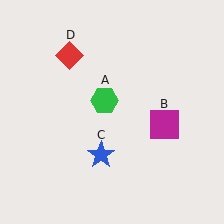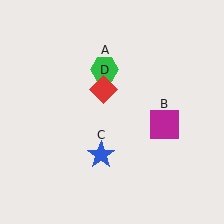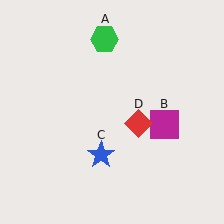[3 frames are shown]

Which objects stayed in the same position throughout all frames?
Magenta square (object B) and blue star (object C) remained stationary.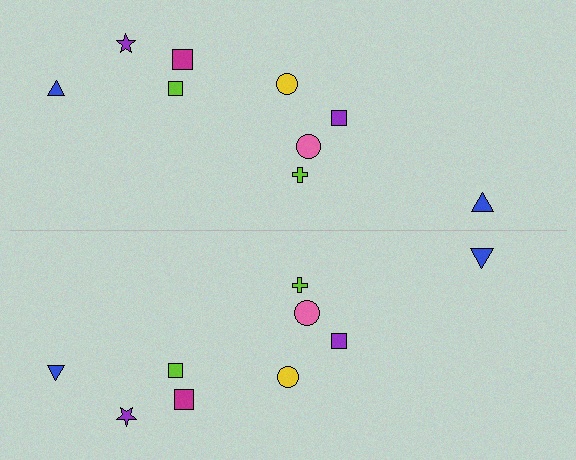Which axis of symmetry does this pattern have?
The pattern has a horizontal axis of symmetry running through the center of the image.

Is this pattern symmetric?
Yes, this pattern has bilateral (reflection) symmetry.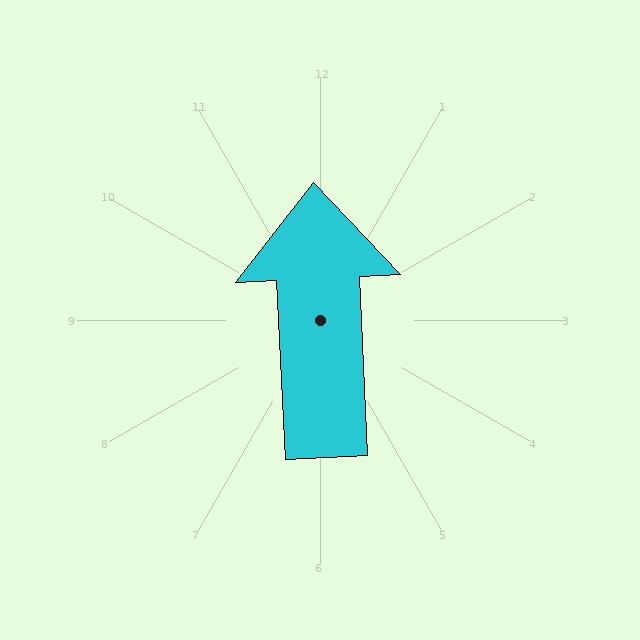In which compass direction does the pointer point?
North.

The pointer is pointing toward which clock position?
Roughly 12 o'clock.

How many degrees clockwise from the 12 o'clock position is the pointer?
Approximately 357 degrees.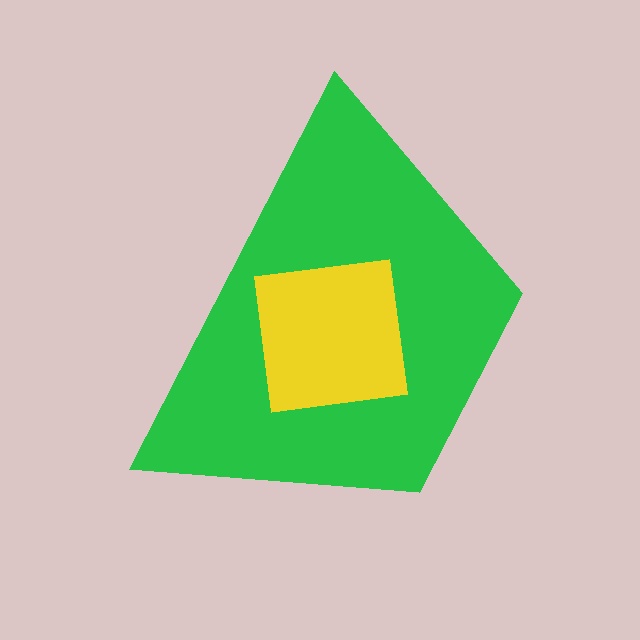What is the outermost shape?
The green trapezoid.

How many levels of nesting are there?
2.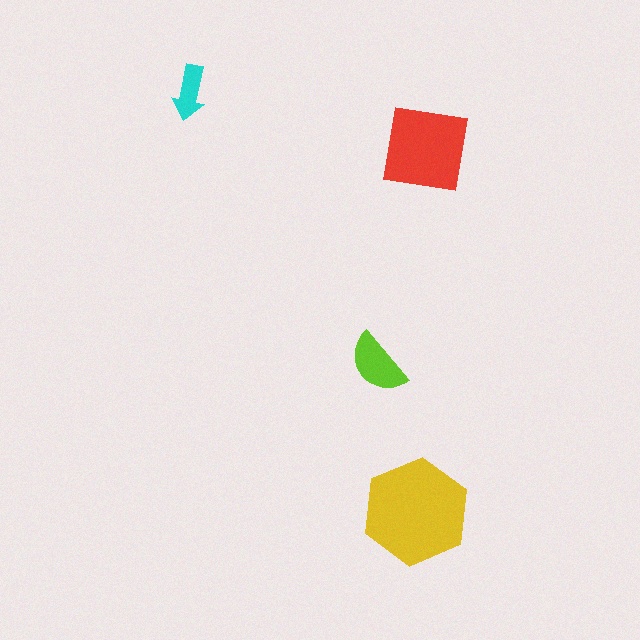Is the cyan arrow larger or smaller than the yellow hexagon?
Smaller.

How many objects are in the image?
There are 4 objects in the image.